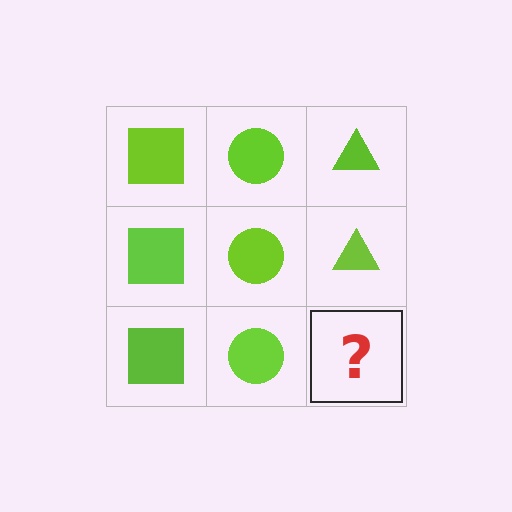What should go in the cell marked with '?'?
The missing cell should contain a lime triangle.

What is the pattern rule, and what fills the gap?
The rule is that each column has a consistent shape. The gap should be filled with a lime triangle.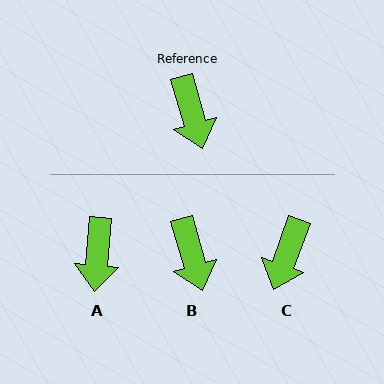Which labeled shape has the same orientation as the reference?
B.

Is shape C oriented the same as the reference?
No, it is off by about 36 degrees.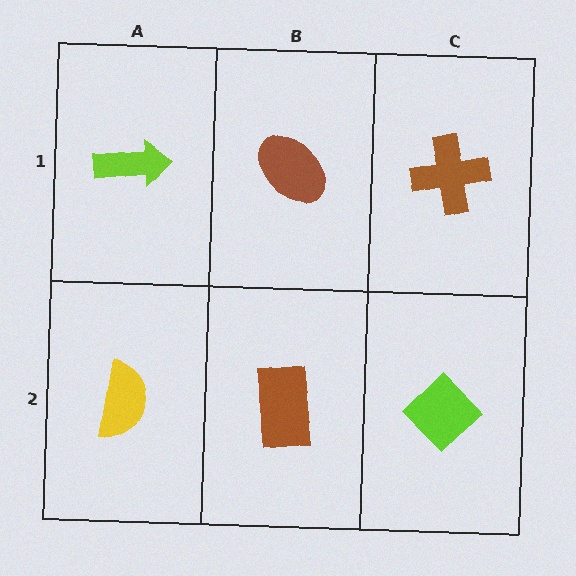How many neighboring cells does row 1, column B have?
3.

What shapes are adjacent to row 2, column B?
A brown ellipse (row 1, column B), a yellow semicircle (row 2, column A), a lime diamond (row 2, column C).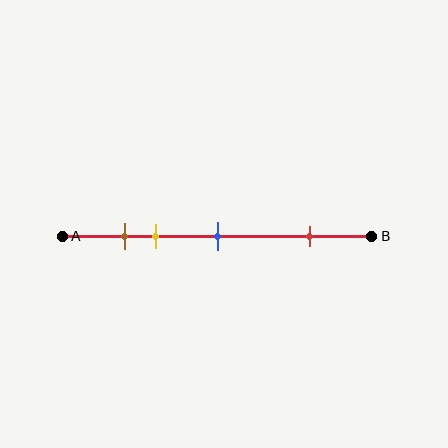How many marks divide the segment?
There are 4 marks dividing the segment.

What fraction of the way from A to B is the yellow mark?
The yellow mark is approximately 30% (0.3) of the way from A to B.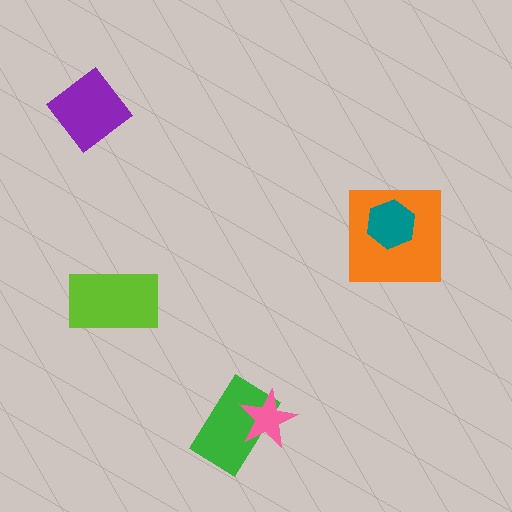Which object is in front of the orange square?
The teal hexagon is in front of the orange square.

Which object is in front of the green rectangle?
The pink star is in front of the green rectangle.